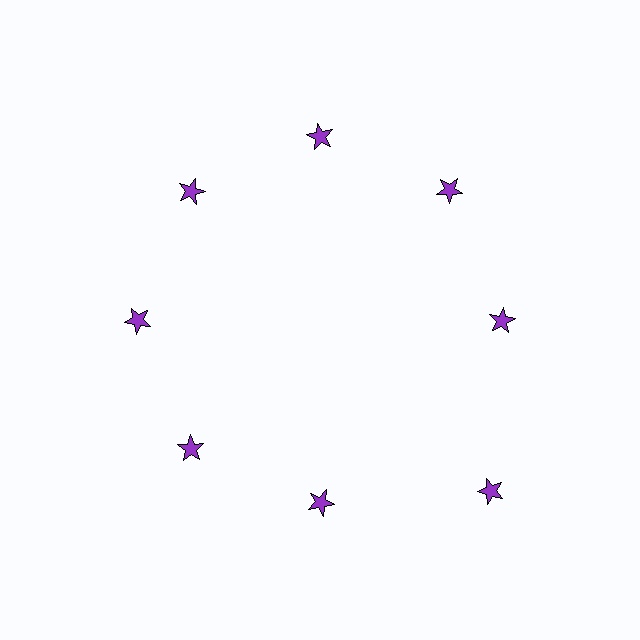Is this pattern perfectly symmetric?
No. The 8 purple stars are arranged in a ring, but one element near the 4 o'clock position is pushed outward from the center, breaking the 8-fold rotational symmetry.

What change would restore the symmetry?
The symmetry would be restored by moving it inward, back onto the ring so that all 8 stars sit at equal angles and equal distance from the center.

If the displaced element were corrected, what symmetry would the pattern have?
It would have 8-fold rotational symmetry — the pattern would map onto itself every 45 degrees.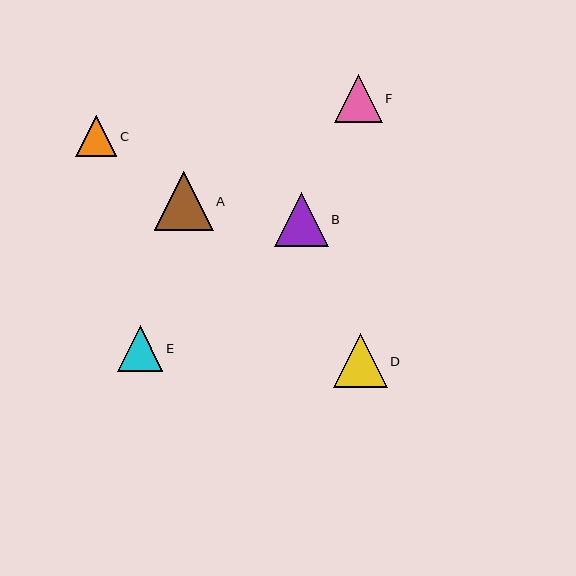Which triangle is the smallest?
Triangle C is the smallest with a size of approximately 41 pixels.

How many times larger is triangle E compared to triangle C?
Triangle E is approximately 1.1 times the size of triangle C.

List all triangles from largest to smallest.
From largest to smallest: A, D, B, F, E, C.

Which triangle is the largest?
Triangle A is the largest with a size of approximately 59 pixels.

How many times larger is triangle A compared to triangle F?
Triangle A is approximately 1.2 times the size of triangle F.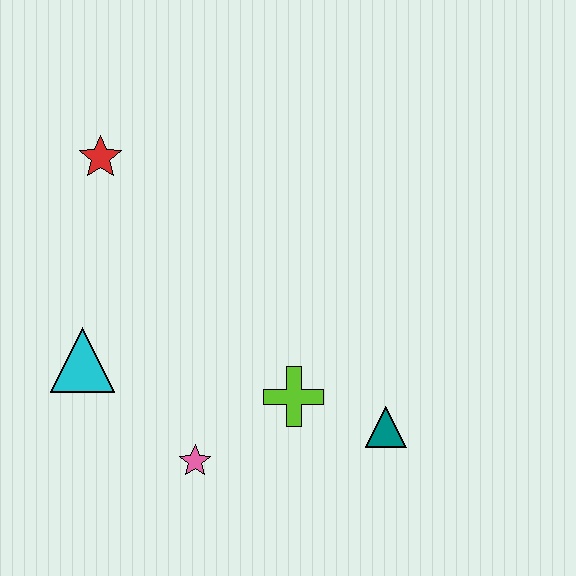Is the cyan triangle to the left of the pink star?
Yes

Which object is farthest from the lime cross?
The red star is farthest from the lime cross.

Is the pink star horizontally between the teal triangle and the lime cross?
No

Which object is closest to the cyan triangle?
The pink star is closest to the cyan triangle.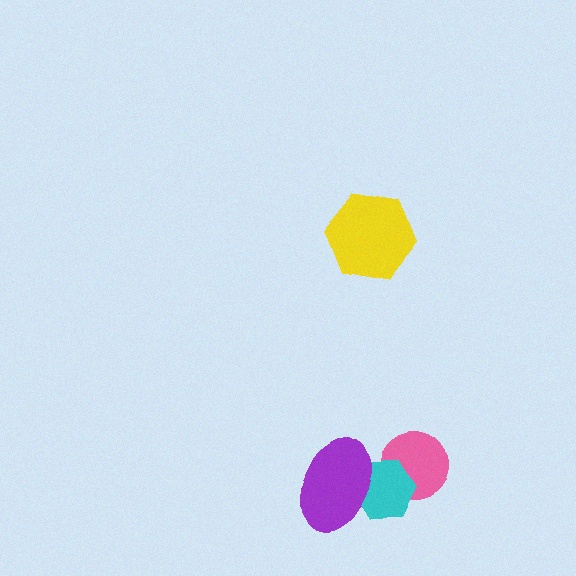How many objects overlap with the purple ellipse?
1 object overlaps with the purple ellipse.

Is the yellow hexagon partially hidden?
No, no other shape covers it.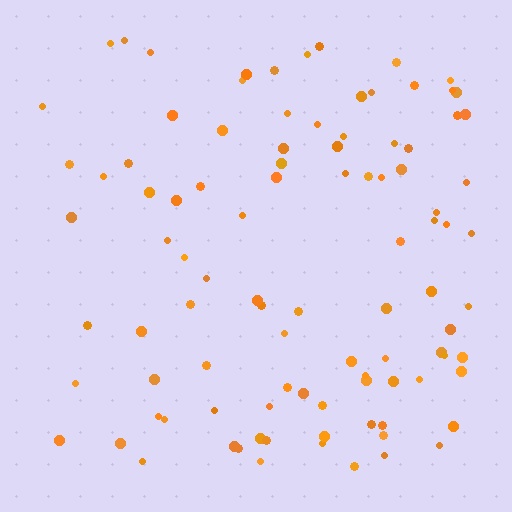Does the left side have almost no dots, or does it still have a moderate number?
Still a moderate number, just noticeably fewer than the right.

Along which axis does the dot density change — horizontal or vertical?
Horizontal.